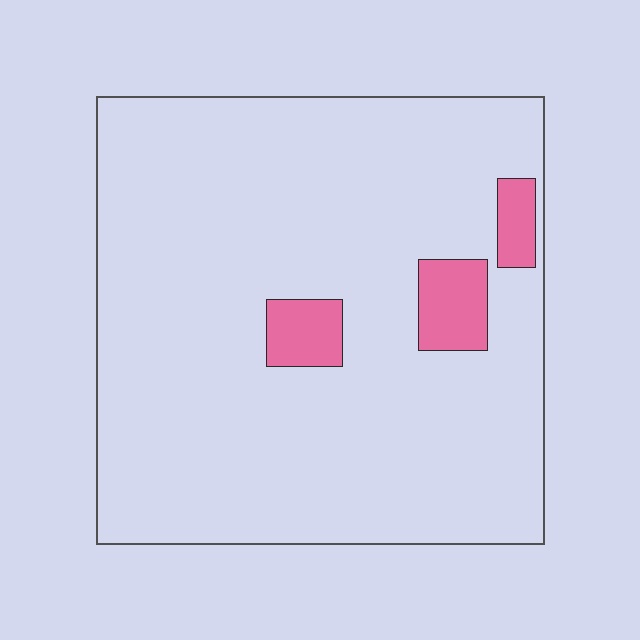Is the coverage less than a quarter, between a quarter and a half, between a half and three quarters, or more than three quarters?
Less than a quarter.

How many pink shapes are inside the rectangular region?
3.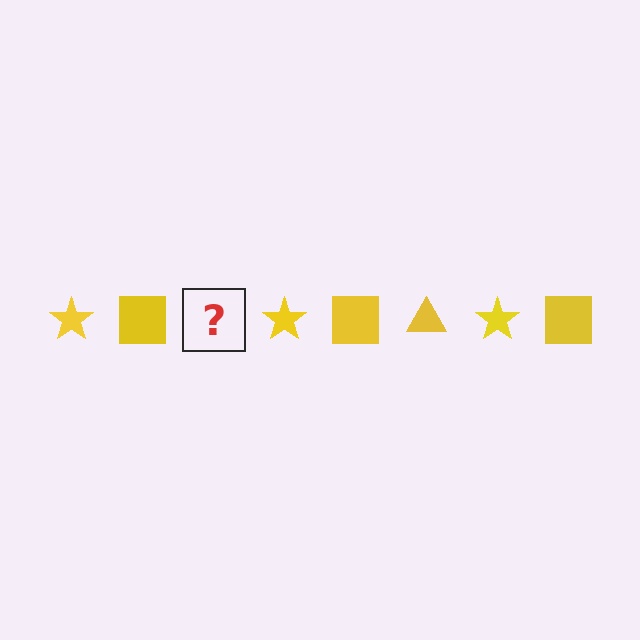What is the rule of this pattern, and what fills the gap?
The rule is that the pattern cycles through star, square, triangle shapes in yellow. The gap should be filled with a yellow triangle.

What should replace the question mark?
The question mark should be replaced with a yellow triangle.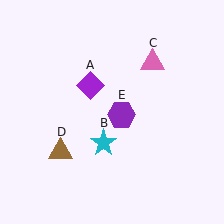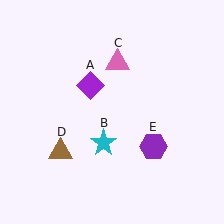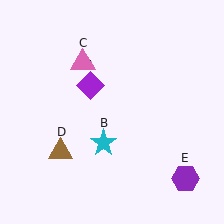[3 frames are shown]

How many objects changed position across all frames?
2 objects changed position: pink triangle (object C), purple hexagon (object E).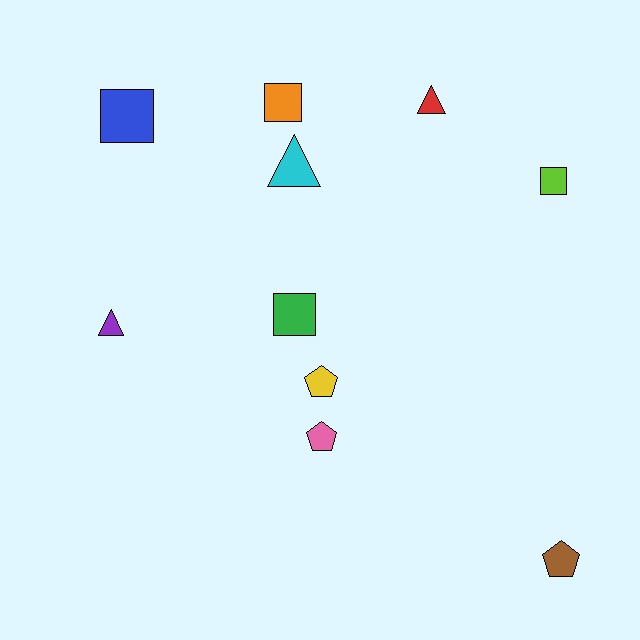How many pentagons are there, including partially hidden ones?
There are 3 pentagons.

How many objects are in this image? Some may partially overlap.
There are 10 objects.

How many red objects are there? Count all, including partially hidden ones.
There is 1 red object.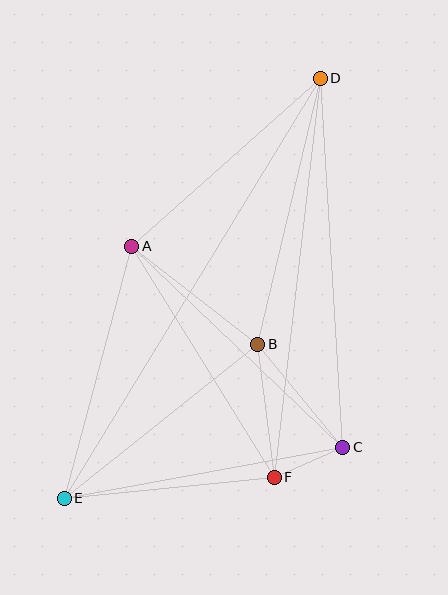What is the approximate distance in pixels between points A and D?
The distance between A and D is approximately 252 pixels.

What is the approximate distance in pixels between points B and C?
The distance between B and C is approximately 134 pixels.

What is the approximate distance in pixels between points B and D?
The distance between B and D is approximately 273 pixels.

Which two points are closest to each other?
Points C and F are closest to each other.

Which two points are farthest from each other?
Points D and E are farthest from each other.